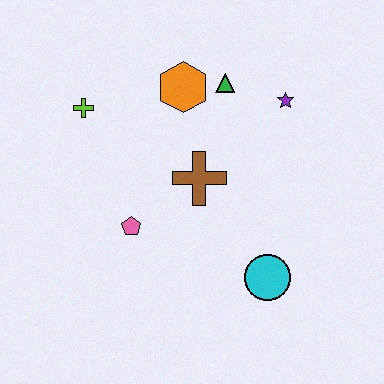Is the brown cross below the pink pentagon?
No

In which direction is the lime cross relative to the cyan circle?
The lime cross is to the left of the cyan circle.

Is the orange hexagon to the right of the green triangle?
No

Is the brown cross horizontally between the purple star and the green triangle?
No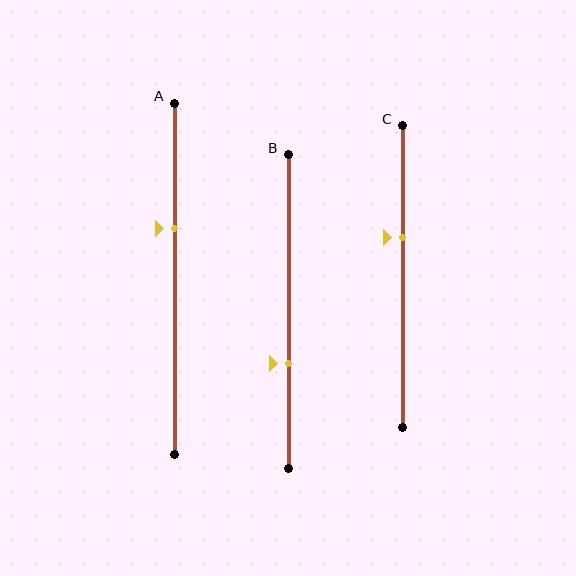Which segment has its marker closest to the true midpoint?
Segment C has its marker closest to the true midpoint.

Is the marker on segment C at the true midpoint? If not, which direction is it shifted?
No, the marker on segment C is shifted upward by about 13% of the segment length.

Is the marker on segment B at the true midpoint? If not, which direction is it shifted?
No, the marker on segment B is shifted downward by about 16% of the segment length.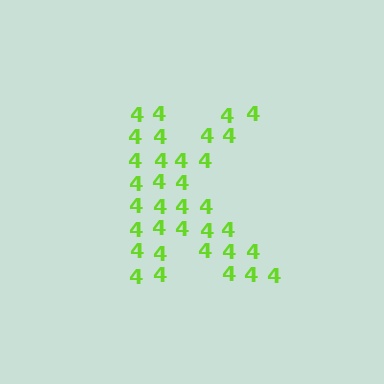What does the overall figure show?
The overall figure shows the letter K.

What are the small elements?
The small elements are digit 4's.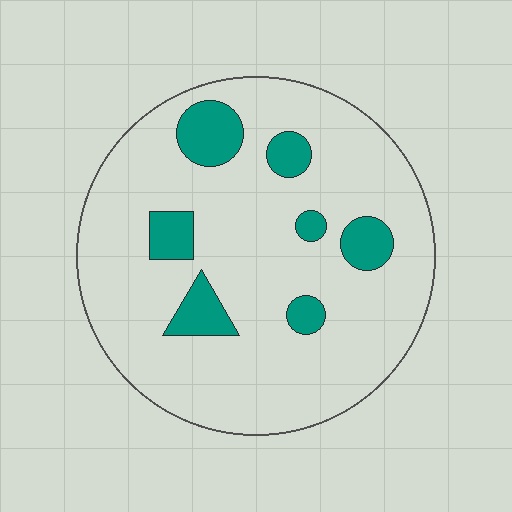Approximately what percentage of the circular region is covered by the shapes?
Approximately 15%.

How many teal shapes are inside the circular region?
7.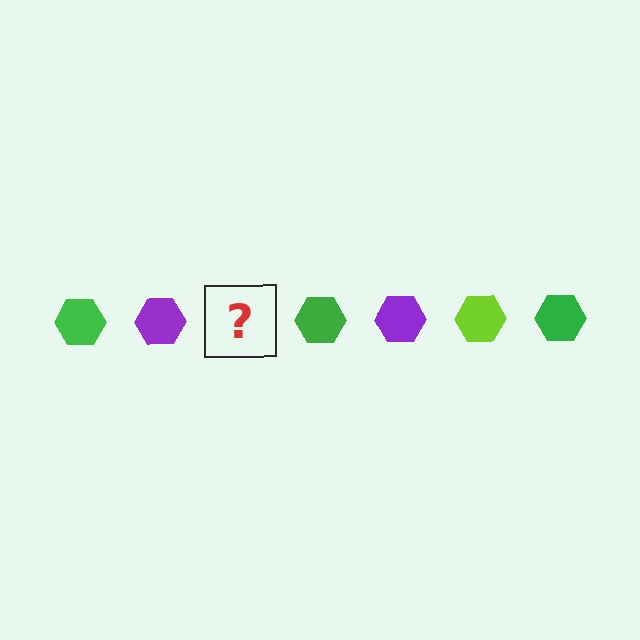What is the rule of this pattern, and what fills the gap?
The rule is that the pattern cycles through green, purple, lime hexagons. The gap should be filled with a lime hexagon.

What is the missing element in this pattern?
The missing element is a lime hexagon.